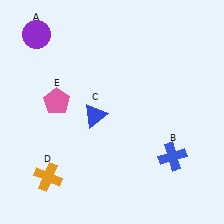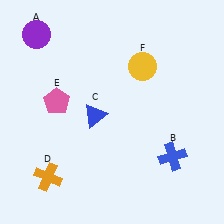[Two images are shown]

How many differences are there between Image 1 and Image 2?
There is 1 difference between the two images.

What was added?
A yellow circle (F) was added in Image 2.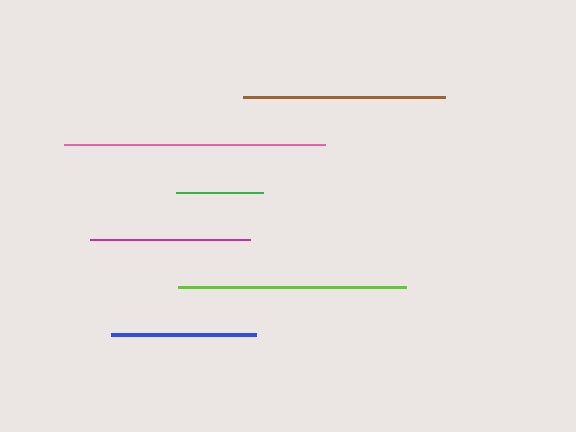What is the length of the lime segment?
The lime segment is approximately 227 pixels long.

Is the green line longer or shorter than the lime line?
The lime line is longer than the green line.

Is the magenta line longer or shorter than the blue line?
The magenta line is longer than the blue line.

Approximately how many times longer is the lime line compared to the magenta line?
The lime line is approximately 1.4 times the length of the magenta line.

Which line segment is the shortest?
The green line is the shortest at approximately 87 pixels.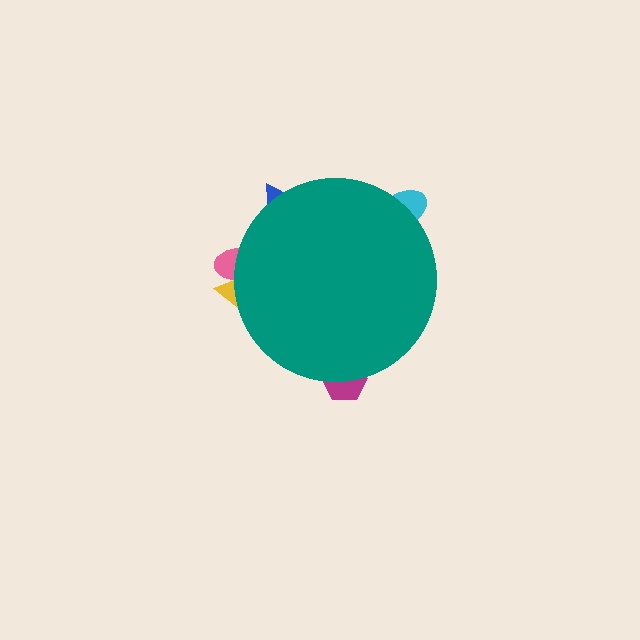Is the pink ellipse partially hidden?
Yes, the pink ellipse is partially hidden behind the teal circle.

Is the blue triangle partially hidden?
Yes, the blue triangle is partially hidden behind the teal circle.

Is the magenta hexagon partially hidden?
Yes, the magenta hexagon is partially hidden behind the teal circle.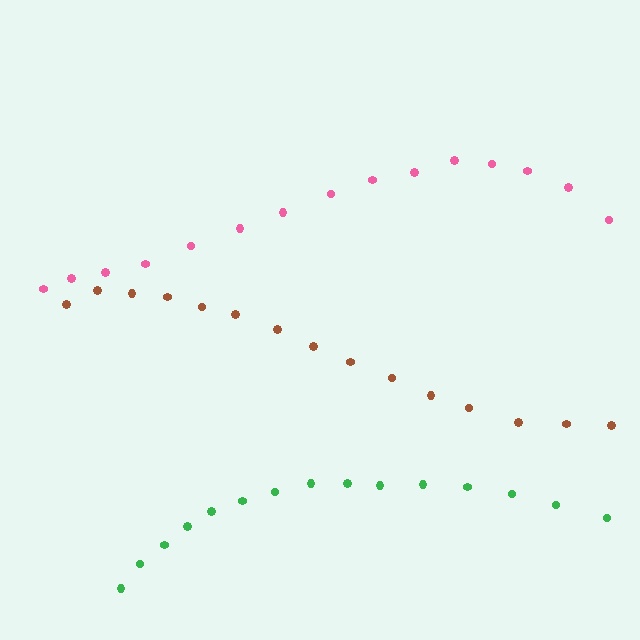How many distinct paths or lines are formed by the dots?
There are 3 distinct paths.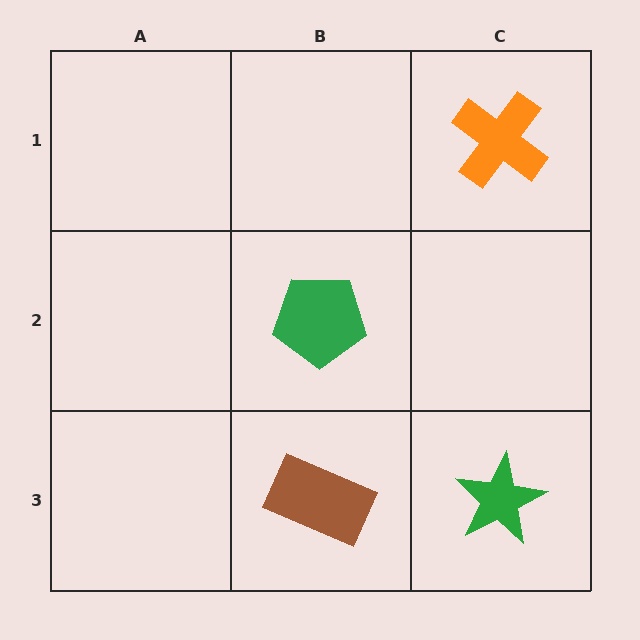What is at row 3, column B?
A brown rectangle.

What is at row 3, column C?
A green star.